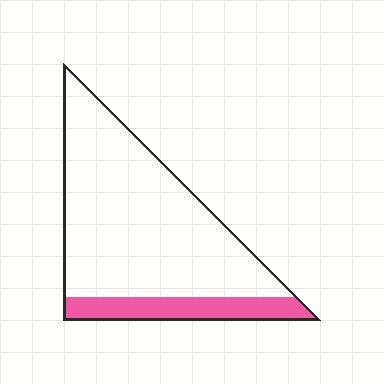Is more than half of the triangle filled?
No.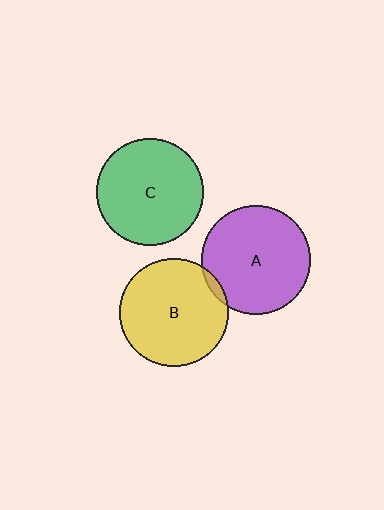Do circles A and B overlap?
Yes.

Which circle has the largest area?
Circle A (purple).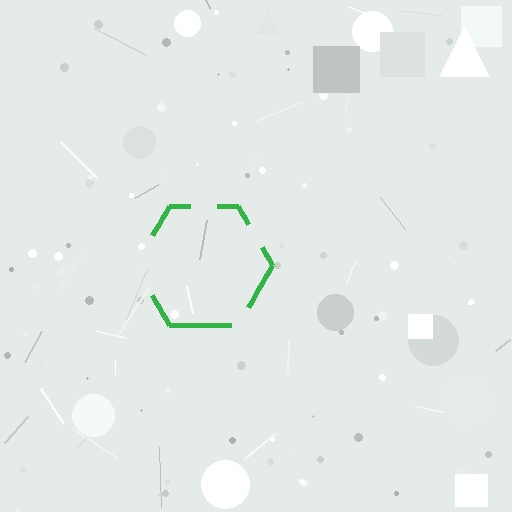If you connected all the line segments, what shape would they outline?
They would outline a hexagon.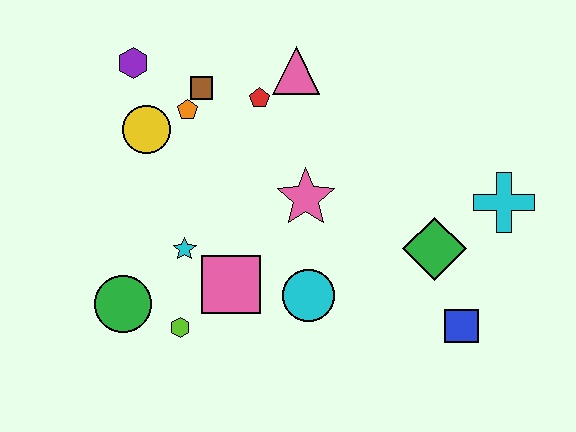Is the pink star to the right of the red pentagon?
Yes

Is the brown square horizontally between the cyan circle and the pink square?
No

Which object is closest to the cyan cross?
The green diamond is closest to the cyan cross.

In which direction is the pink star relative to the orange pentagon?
The pink star is to the right of the orange pentagon.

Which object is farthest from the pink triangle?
The blue square is farthest from the pink triangle.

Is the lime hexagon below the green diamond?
Yes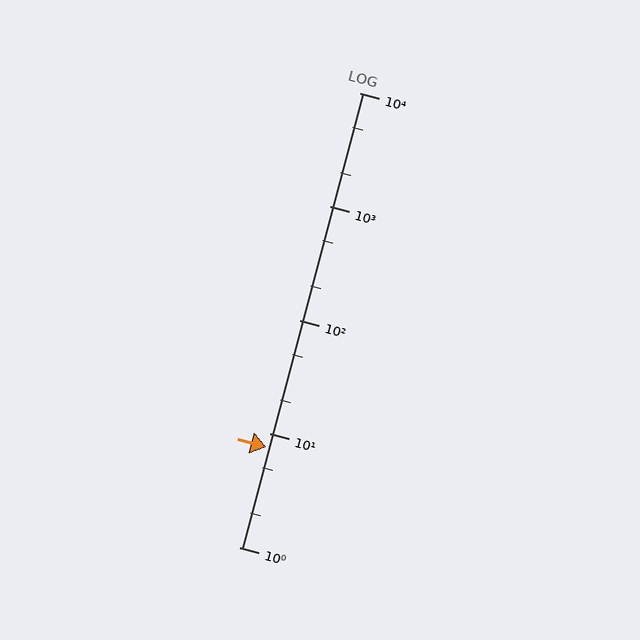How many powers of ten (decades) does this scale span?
The scale spans 4 decades, from 1 to 10000.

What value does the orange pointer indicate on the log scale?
The pointer indicates approximately 7.6.